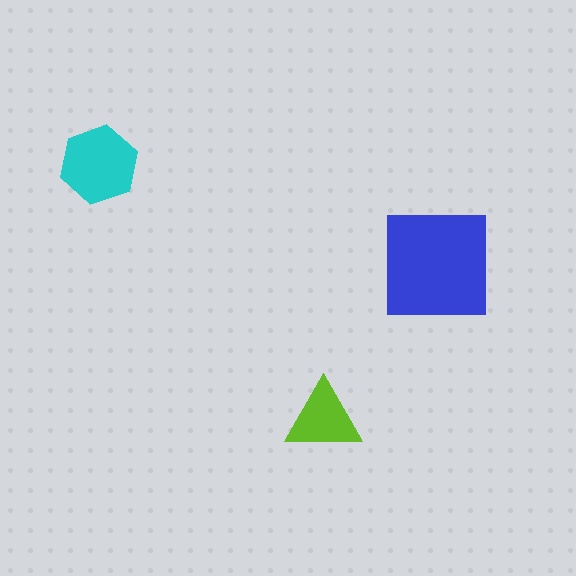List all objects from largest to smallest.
The blue square, the cyan hexagon, the lime triangle.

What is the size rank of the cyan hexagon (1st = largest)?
2nd.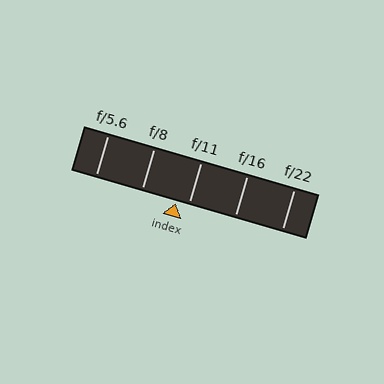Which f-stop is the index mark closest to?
The index mark is closest to f/11.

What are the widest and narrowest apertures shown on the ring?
The widest aperture shown is f/5.6 and the narrowest is f/22.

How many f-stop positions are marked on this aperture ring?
There are 5 f-stop positions marked.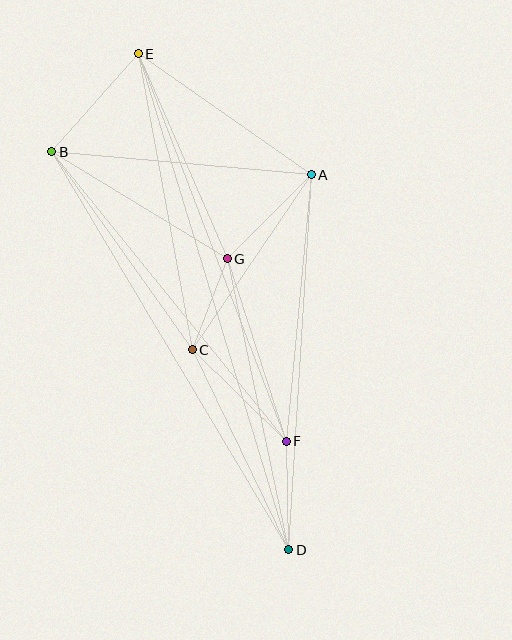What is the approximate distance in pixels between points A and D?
The distance between A and D is approximately 376 pixels.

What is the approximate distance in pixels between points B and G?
The distance between B and G is approximately 206 pixels.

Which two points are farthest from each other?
Points D and E are farthest from each other.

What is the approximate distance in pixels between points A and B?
The distance between A and B is approximately 260 pixels.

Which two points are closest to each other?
Points C and G are closest to each other.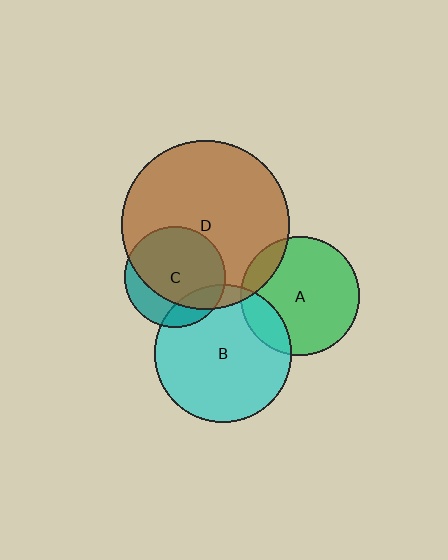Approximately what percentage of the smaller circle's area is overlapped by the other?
Approximately 10%.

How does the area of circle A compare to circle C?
Approximately 1.4 times.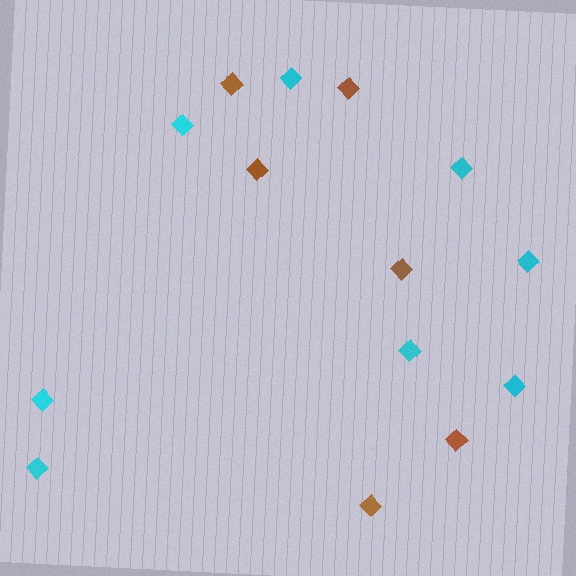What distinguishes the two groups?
There are 2 groups: one group of cyan diamonds (8) and one group of brown diamonds (6).